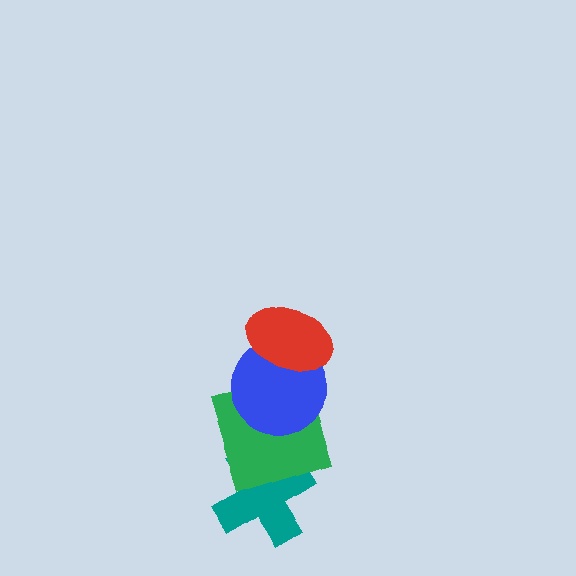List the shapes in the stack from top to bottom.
From top to bottom: the red ellipse, the blue circle, the green square, the teal cross.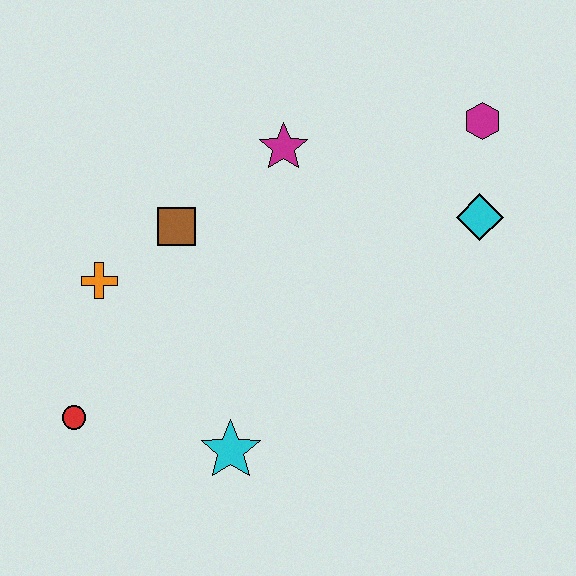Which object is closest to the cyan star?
The red circle is closest to the cyan star.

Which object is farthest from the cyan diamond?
The red circle is farthest from the cyan diamond.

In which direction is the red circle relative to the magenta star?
The red circle is below the magenta star.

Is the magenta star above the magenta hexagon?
No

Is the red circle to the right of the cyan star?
No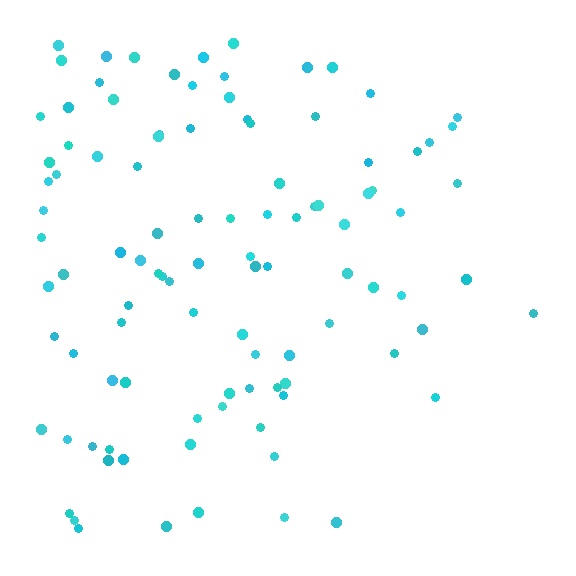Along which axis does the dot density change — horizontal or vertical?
Horizontal.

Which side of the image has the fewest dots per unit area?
The right.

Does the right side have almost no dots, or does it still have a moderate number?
Still a moderate number, just noticeably fewer than the left.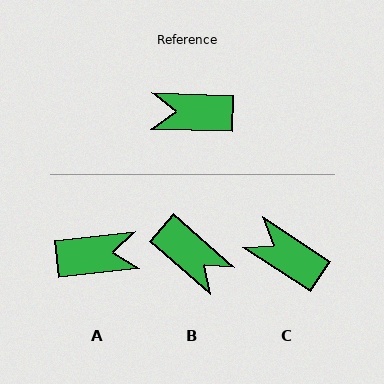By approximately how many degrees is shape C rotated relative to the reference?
Approximately 31 degrees clockwise.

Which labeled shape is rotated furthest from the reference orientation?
A, about 172 degrees away.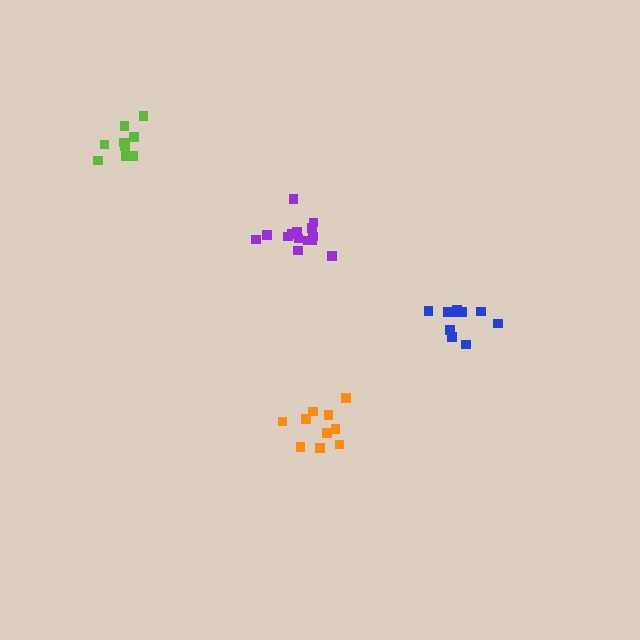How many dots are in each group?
Group 1: 9 dots, Group 2: 14 dots, Group 3: 10 dots, Group 4: 10 dots (43 total).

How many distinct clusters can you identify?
There are 4 distinct clusters.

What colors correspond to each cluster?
The clusters are colored: lime, purple, orange, blue.